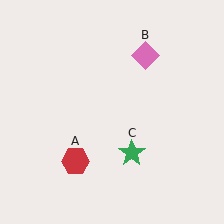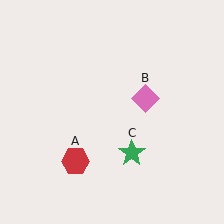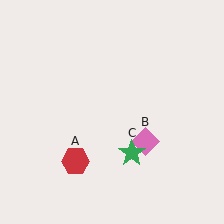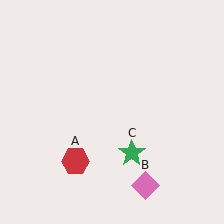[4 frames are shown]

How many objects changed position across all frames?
1 object changed position: pink diamond (object B).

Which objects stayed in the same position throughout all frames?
Red hexagon (object A) and green star (object C) remained stationary.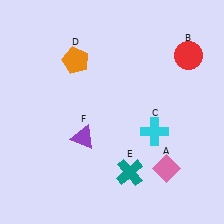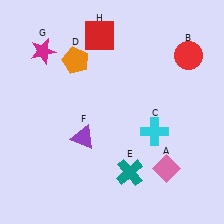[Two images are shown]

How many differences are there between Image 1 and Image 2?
There are 2 differences between the two images.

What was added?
A magenta star (G), a red square (H) were added in Image 2.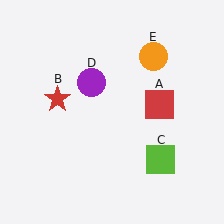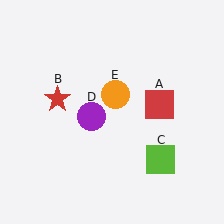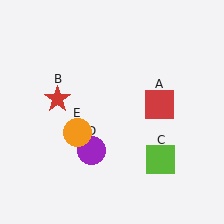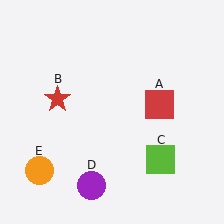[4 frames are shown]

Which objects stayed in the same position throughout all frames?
Red square (object A) and red star (object B) and lime square (object C) remained stationary.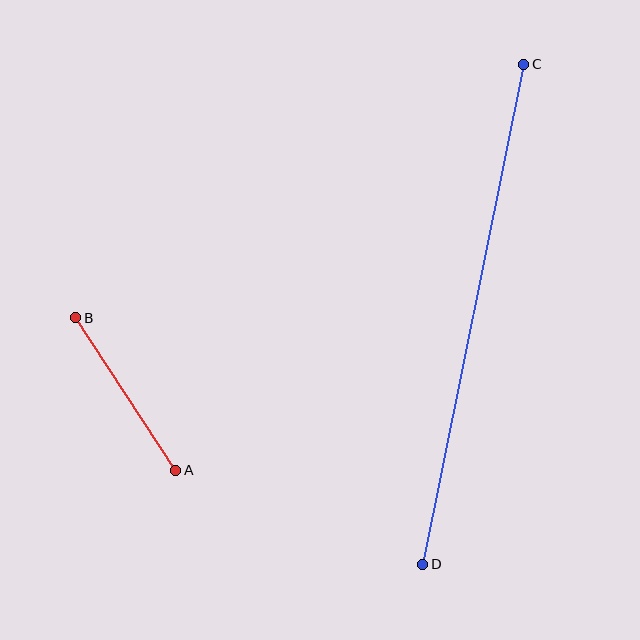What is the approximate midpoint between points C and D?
The midpoint is at approximately (473, 314) pixels.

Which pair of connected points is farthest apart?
Points C and D are farthest apart.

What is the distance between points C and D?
The distance is approximately 510 pixels.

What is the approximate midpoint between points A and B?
The midpoint is at approximately (126, 394) pixels.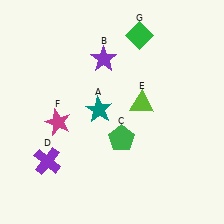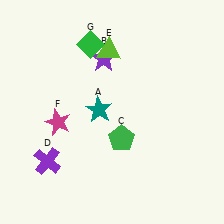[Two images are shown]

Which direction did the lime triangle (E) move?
The lime triangle (E) moved up.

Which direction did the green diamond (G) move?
The green diamond (G) moved left.